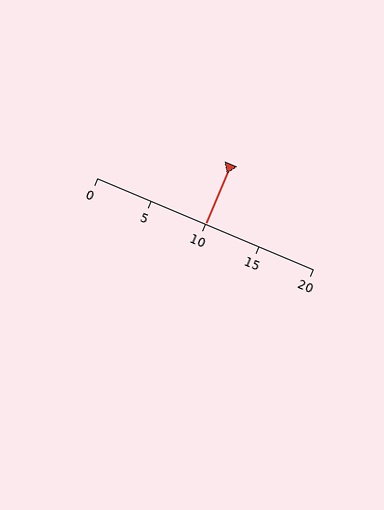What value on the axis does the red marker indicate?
The marker indicates approximately 10.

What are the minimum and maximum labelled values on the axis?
The axis runs from 0 to 20.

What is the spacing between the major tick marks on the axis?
The major ticks are spaced 5 apart.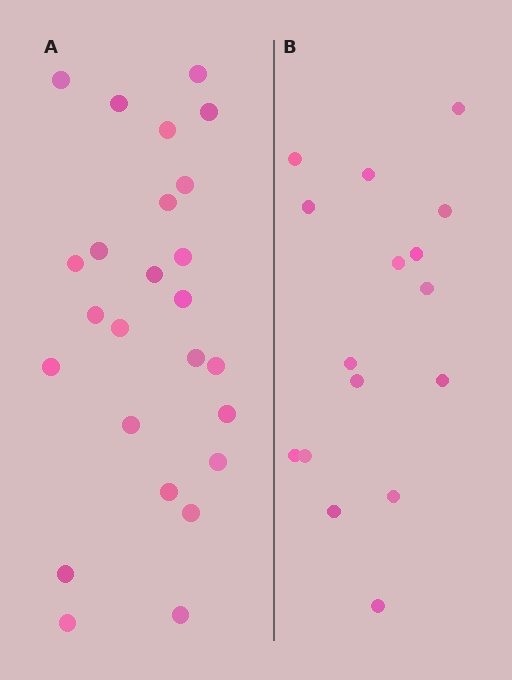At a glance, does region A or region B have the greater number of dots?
Region A (the left region) has more dots.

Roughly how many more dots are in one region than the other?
Region A has roughly 8 or so more dots than region B.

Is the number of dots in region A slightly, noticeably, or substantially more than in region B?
Region A has substantially more. The ratio is roughly 1.6 to 1.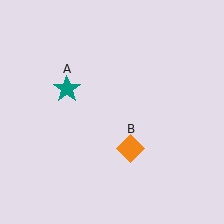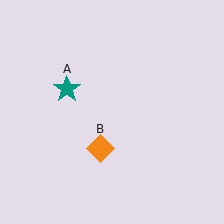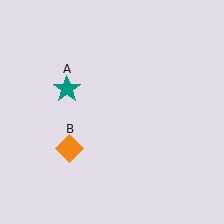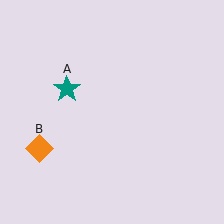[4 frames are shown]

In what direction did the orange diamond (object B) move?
The orange diamond (object B) moved left.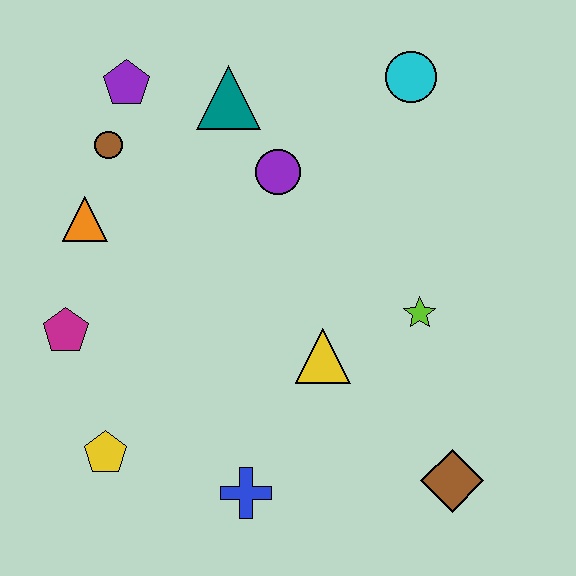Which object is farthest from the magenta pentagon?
The cyan circle is farthest from the magenta pentagon.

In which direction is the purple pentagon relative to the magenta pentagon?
The purple pentagon is above the magenta pentagon.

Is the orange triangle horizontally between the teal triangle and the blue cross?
No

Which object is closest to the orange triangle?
The brown circle is closest to the orange triangle.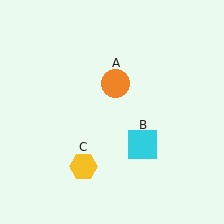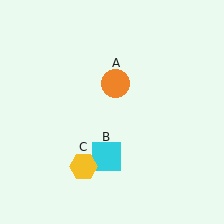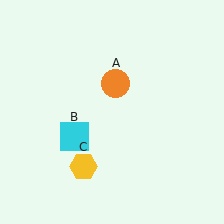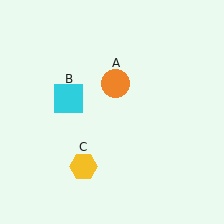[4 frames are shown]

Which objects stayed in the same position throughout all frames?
Orange circle (object A) and yellow hexagon (object C) remained stationary.